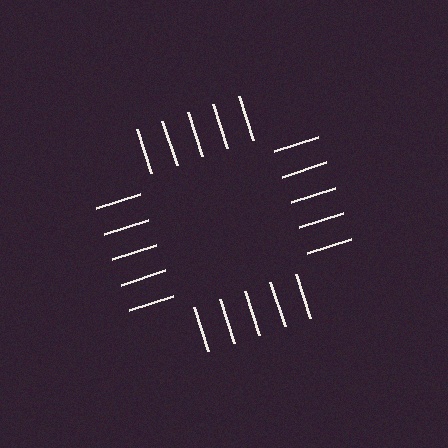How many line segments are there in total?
20 — 5 along each of the 4 edges.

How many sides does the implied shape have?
4 sides — the line-ends trace a square.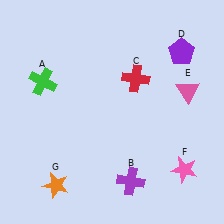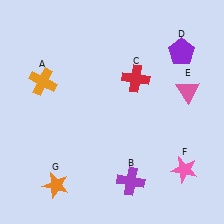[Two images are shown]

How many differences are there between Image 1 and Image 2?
There is 1 difference between the two images.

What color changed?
The cross (A) changed from green in Image 1 to orange in Image 2.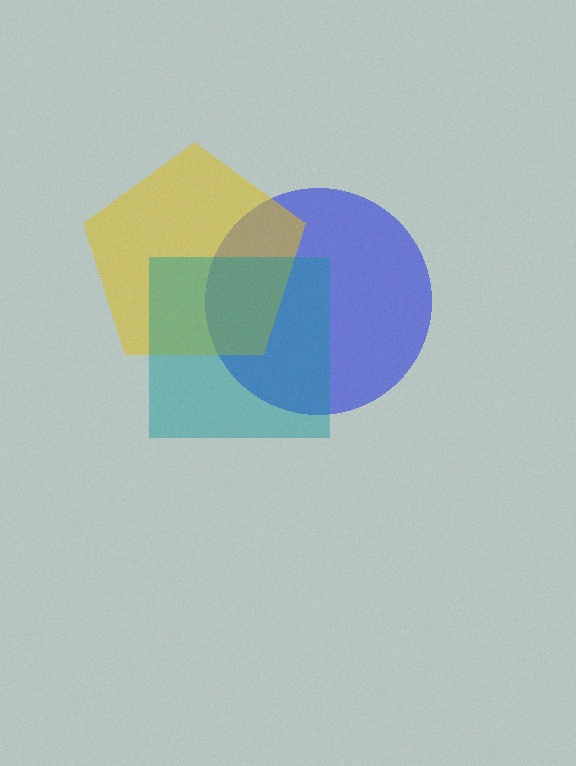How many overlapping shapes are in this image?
There are 3 overlapping shapes in the image.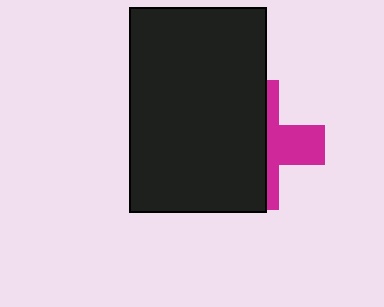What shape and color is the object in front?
The object in front is a black rectangle.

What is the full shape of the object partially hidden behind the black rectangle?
The partially hidden object is a magenta cross.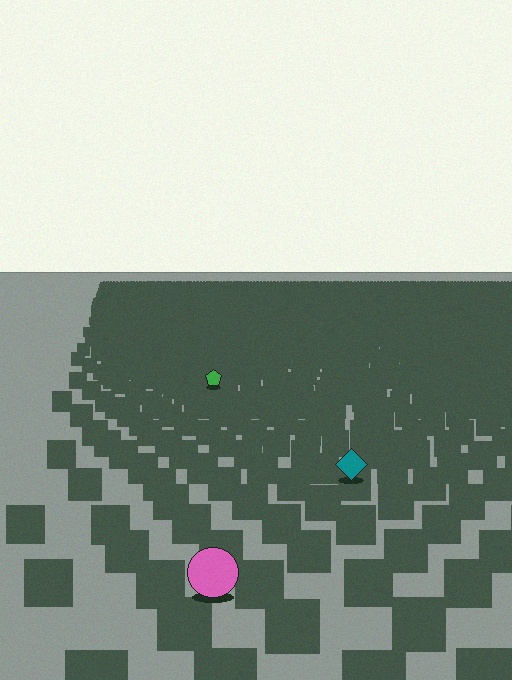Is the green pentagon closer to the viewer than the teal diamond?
No. The teal diamond is closer — you can tell from the texture gradient: the ground texture is coarser near it.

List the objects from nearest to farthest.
From nearest to farthest: the pink circle, the teal diamond, the green pentagon.